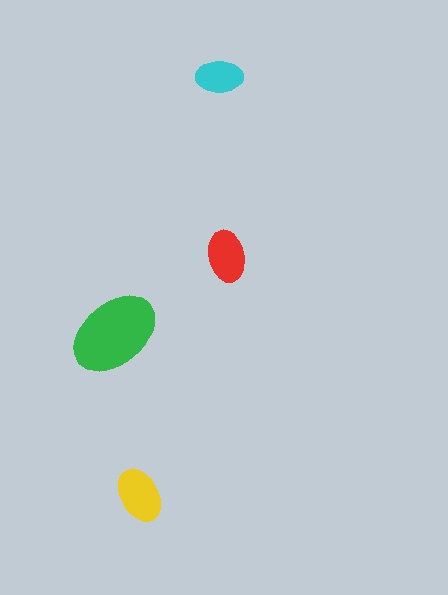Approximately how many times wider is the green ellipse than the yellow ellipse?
About 1.5 times wider.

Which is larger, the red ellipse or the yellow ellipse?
The yellow one.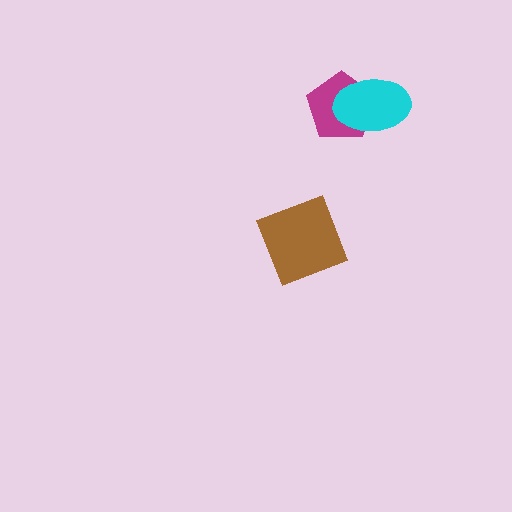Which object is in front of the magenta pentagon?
The cyan ellipse is in front of the magenta pentagon.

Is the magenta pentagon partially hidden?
Yes, it is partially covered by another shape.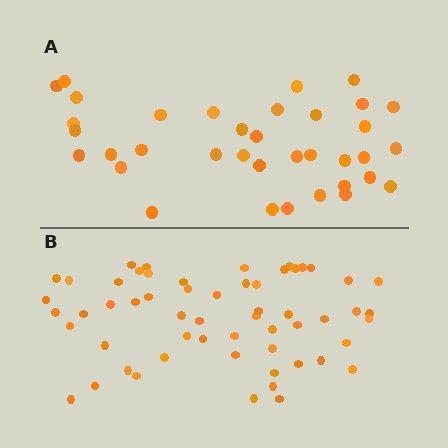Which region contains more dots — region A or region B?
Region B (the bottom region) has more dots.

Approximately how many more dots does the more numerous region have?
Region B has approximately 20 more dots than region A.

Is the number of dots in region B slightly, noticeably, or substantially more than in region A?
Region B has substantially more. The ratio is roughly 1.6 to 1.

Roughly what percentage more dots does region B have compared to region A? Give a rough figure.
About 60% more.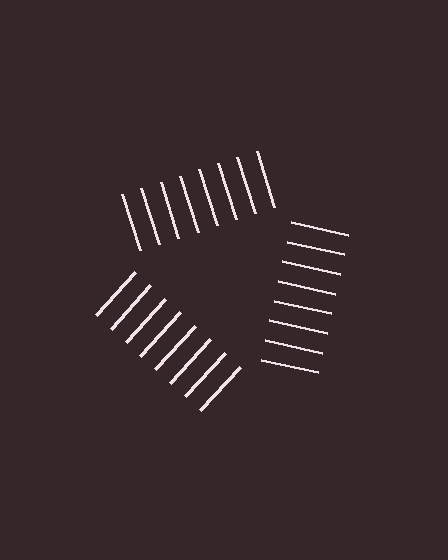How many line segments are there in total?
24 — 8 along each of the 3 edges.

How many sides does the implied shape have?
3 sides — the line-ends trace a triangle.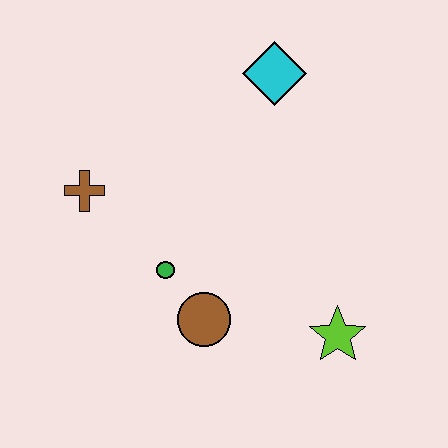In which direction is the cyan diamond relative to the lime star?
The cyan diamond is above the lime star.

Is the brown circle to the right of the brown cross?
Yes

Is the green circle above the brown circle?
Yes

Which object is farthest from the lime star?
The brown cross is farthest from the lime star.